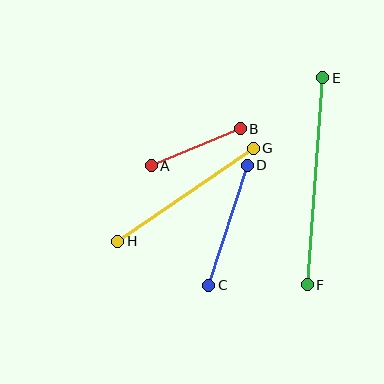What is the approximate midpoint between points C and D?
The midpoint is at approximately (228, 225) pixels.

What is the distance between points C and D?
The distance is approximately 126 pixels.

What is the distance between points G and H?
The distance is approximately 164 pixels.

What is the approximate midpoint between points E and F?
The midpoint is at approximately (315, 181) pixels.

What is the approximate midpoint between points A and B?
The midpoint is at approximately (196, 147) pixels.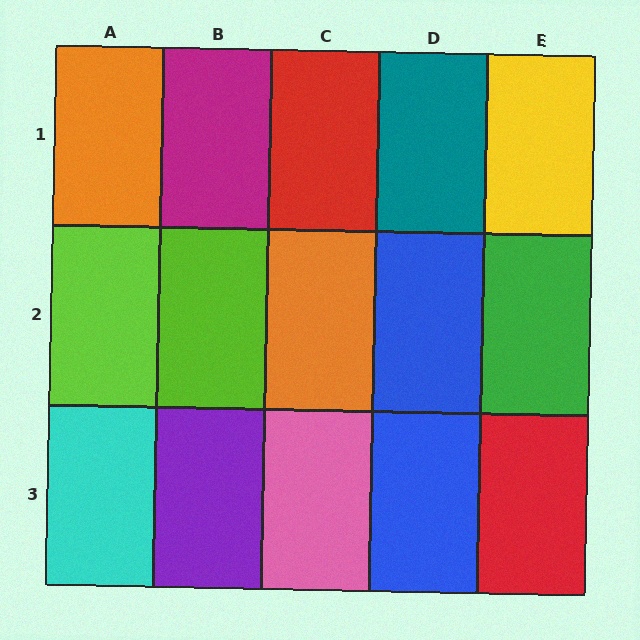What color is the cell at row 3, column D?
Blue.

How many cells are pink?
1 cell is pink.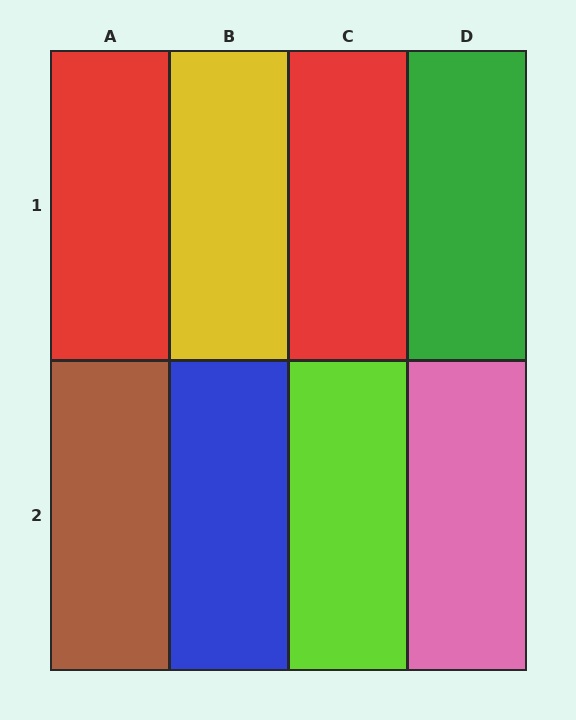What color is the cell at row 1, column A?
Red.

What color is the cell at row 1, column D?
Green.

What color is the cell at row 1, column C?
Red.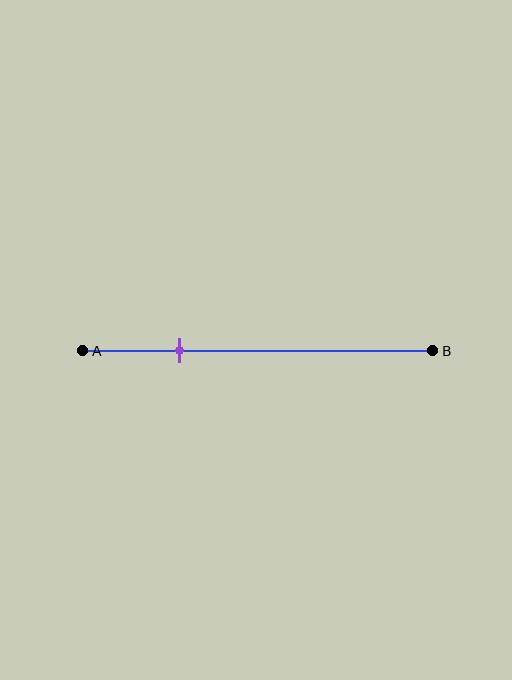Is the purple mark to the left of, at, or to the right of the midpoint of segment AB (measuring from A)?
The purple mark is to the left of the midpoint of segment AB.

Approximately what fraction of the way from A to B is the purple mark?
The purple mark is approximately 30% of the way from A to B.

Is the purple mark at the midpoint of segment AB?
No, the mark is at about 30% from A, not at the 50% midpoint.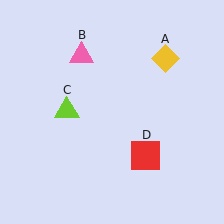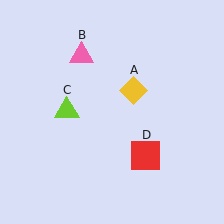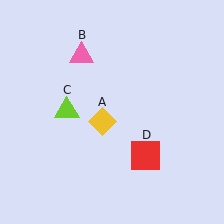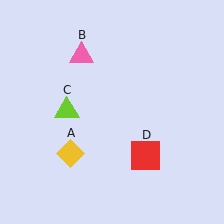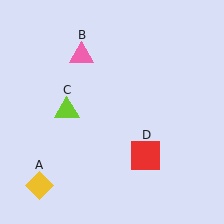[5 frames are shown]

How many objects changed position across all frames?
1 object changed position: yellow diamond (object A).